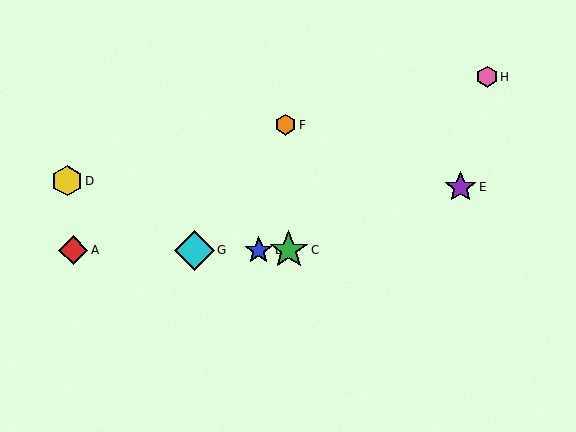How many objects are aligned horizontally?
4 objects (A, B, C, G) are aligned horizontally.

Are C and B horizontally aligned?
Yes, both are at y≈250.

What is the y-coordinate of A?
Object A is at y≈250.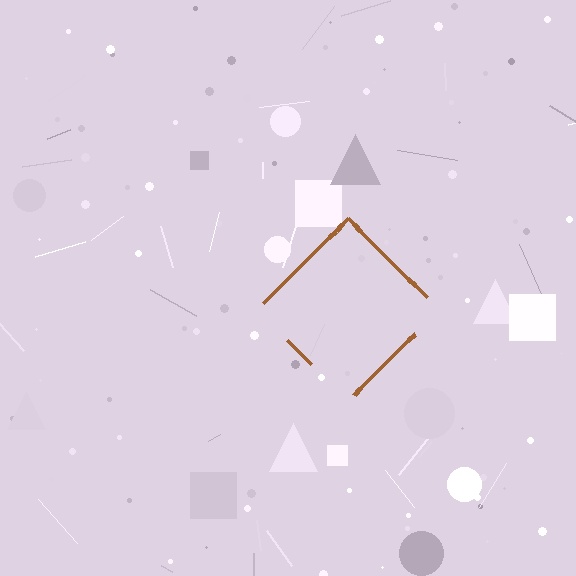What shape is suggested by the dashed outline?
The dashed outline suggests a diamond.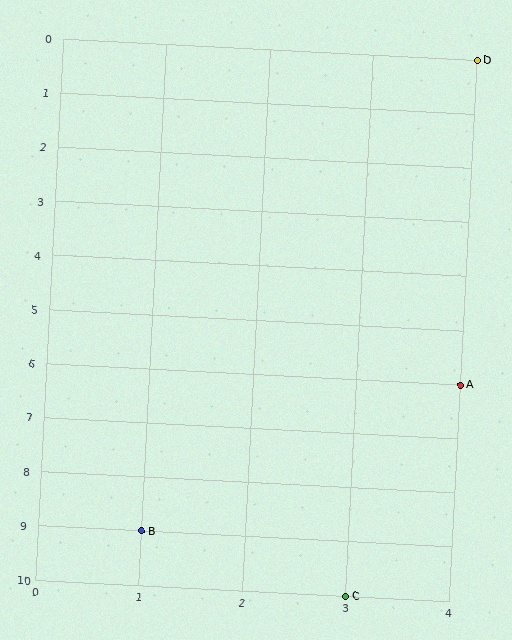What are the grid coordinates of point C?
Point C is at grid coordinates (3, 10).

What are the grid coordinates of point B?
Point B is at grid coordinates (1, 9).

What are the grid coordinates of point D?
Point D is at grid coordinates (4, 0).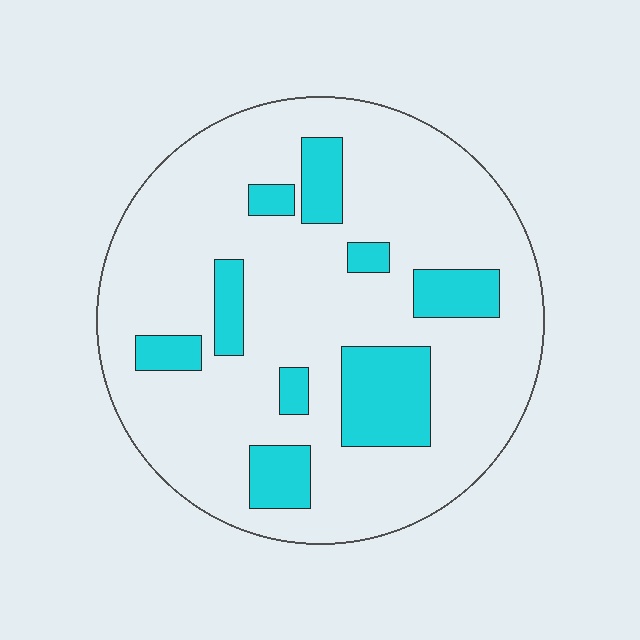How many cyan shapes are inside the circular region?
9.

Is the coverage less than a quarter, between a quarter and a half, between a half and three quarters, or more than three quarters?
Less than a quarter.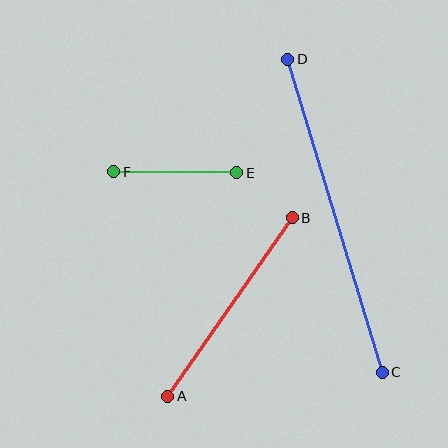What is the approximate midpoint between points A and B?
The midpoint is at approximately (230, 307) pixels.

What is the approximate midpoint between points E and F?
The midpoint is at approximately (175, 172) pixels.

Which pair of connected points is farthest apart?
Points C and D are farthest apart.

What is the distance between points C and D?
The distance is approximately 327 pixels.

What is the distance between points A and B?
The distance is approximately 217 pixels.